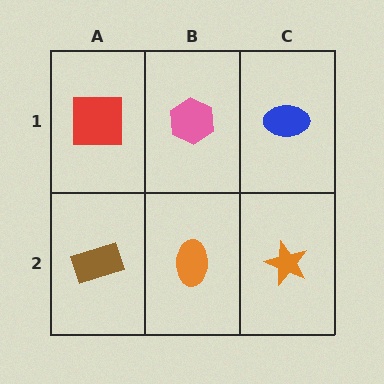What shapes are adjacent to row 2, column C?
A blue ellipse (row 1, column C), an orange ellipse (row 2, column B).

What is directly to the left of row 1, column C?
A pink hexagon.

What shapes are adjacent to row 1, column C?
An orange star (row 2, column C), a pink hexagon (row 1, column B).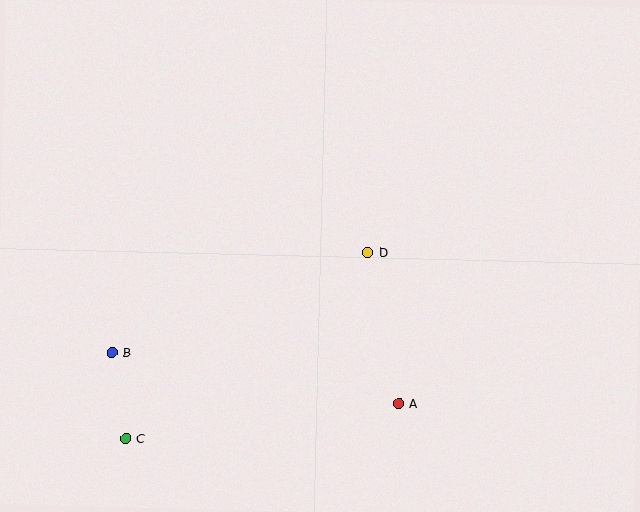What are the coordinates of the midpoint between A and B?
The midpoint between A and B is at (255, 378).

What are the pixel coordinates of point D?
Point D is at (368, 252).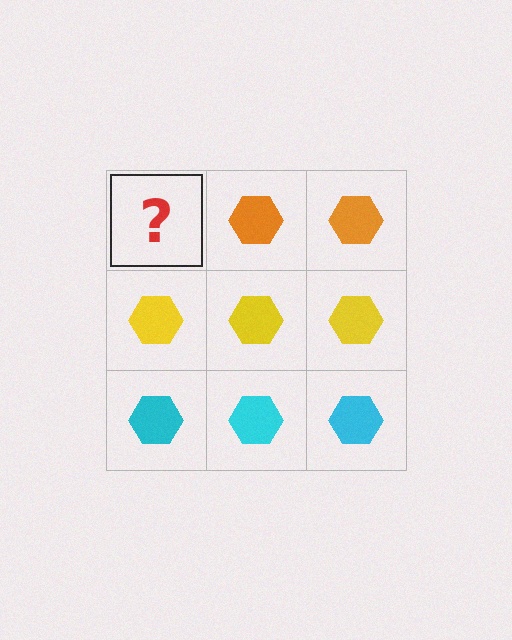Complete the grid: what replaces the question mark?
The question mark should be replaced with an orange hexagon.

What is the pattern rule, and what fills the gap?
The rule is that each row has a consistent color. The gap should be filled with an orange hexagon.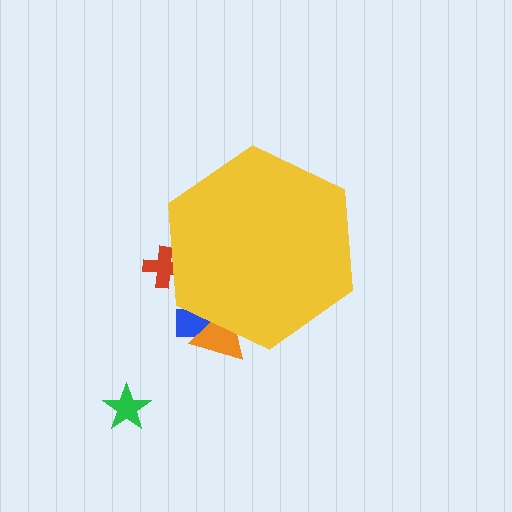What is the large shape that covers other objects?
A yellow hexagon.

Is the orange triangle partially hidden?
Yes, the orange triangle is partially hidden behind the yellow hexagon.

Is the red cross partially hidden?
Yes, the red cross is partially hidden behind the yellow hexagon.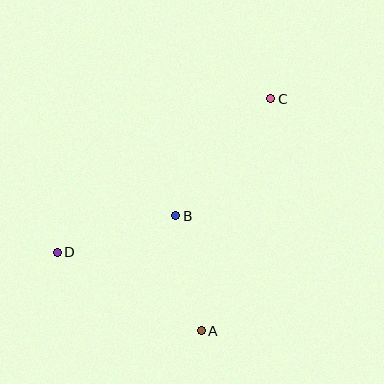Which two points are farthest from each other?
Points C and D are farthest from each other.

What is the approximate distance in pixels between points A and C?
The distance between A and C is approximately 242 pixels.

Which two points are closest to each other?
Points A and B are closest to each other.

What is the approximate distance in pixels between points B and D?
The distance between B and D is approximately 124 pixels.